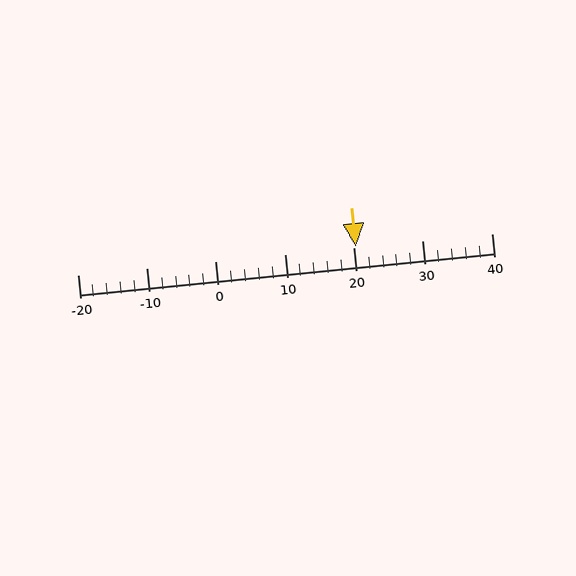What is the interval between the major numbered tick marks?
The major tick marks are spaced 10 units apart.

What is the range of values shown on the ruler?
The ruler shows values from -20 to 40.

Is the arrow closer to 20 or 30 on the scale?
The arrow is closer to 20.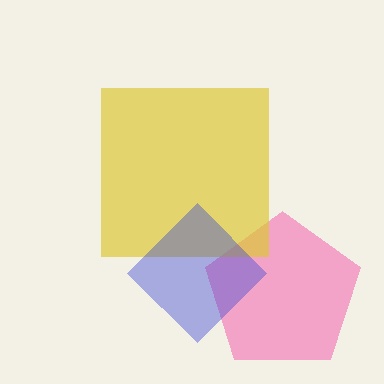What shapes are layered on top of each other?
The layered shapes are: a pink pentagon, a yellow square, a blue diamond.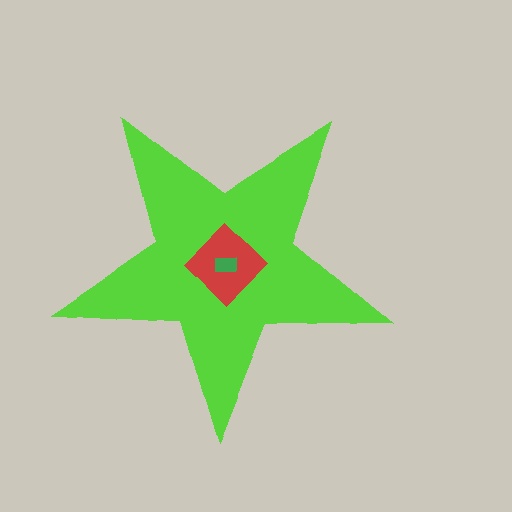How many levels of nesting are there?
3.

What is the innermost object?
The green rectangle.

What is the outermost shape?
The lime star.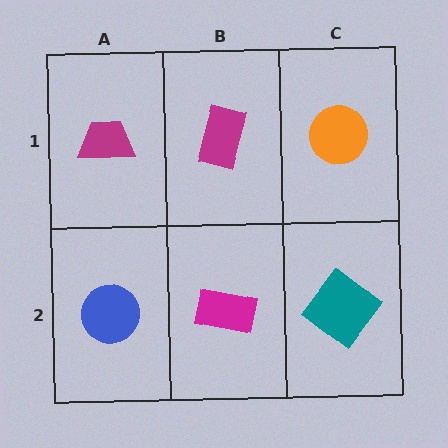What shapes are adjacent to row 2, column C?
An orange circle (row 1, column C), a magenta rectangle (row 2, column B).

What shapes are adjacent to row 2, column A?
A magenta trapezoid (row 1, column A), a magenta rectangle (row 2, column B).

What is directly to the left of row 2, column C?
A magenta rectangle.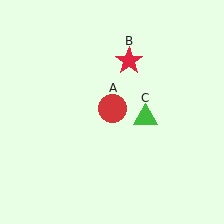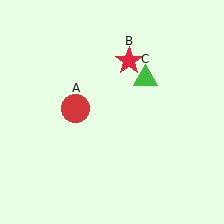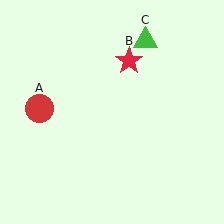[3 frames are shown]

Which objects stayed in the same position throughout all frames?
Red star (object B) remained stationary.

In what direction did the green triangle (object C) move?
The green triangle (object C) moved up.